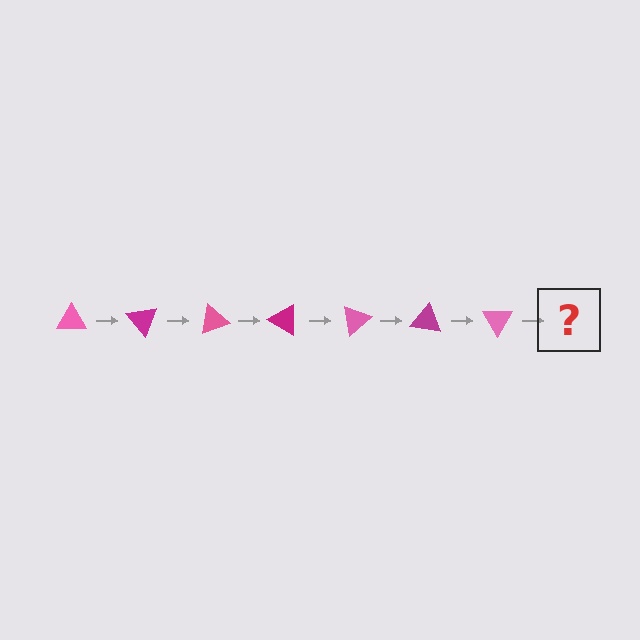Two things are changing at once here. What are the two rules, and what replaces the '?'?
The two rules are that it rotates 50 degrees each step and the color cycles through pink and magenta. The '?' should be a magenta triangle, rotated 350 degrees from the start.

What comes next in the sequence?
The next element should be a magenta triangle, rotated 350 degrees from the start.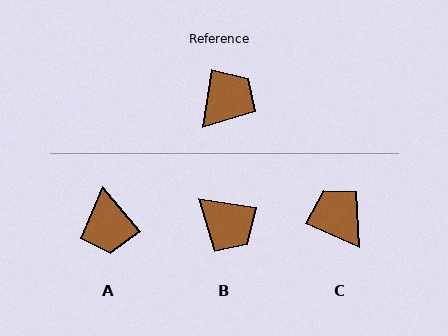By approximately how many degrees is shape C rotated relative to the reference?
Approximately 76 degrees counter-clockwise.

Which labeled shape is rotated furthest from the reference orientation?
A, about 130 degrees away.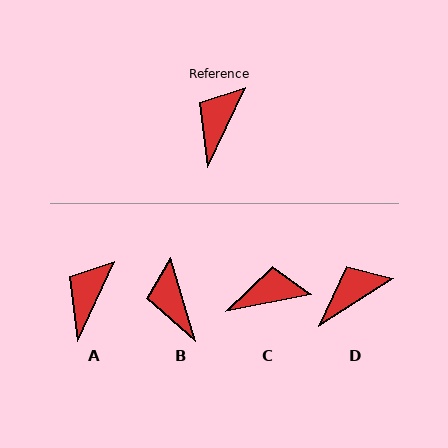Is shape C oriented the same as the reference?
No, it is off by about 53 degrees.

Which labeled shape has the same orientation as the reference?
A.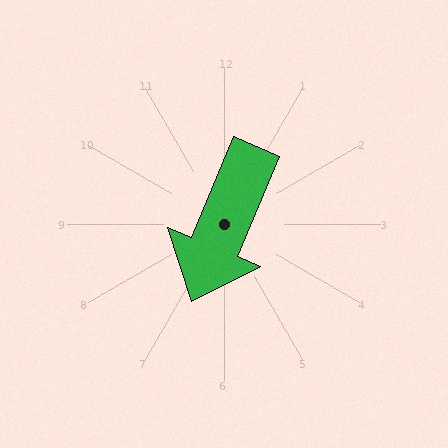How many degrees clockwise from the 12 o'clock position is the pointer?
Approximately 203 degrees.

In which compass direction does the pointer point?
Southwest.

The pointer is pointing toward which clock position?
Roughly 7 o'clock.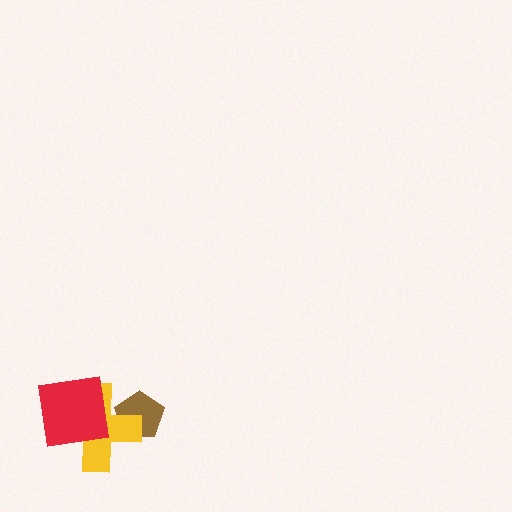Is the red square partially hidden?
No, no other shape covers it.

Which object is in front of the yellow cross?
The red square is in front of the yellow cross.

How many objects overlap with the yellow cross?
2 objects overlap with the yellow cross.